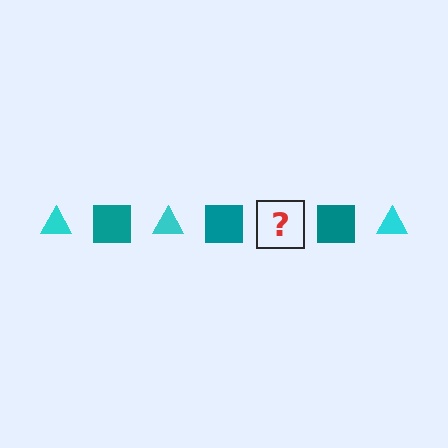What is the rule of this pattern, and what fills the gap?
The rule is that the pattern alternates between cyan triangle and teal square. The gap should be filled with a cyan triangle.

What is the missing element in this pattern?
The missing element is a cyan triangle.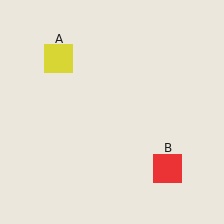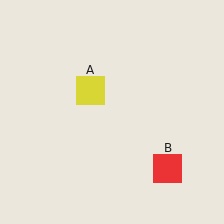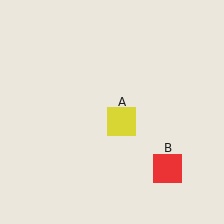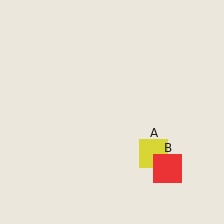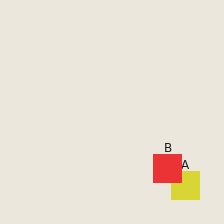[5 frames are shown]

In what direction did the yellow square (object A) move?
The yellow square (object A) moved down and to the right.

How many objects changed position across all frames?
1 object changed position: yellow square (object A).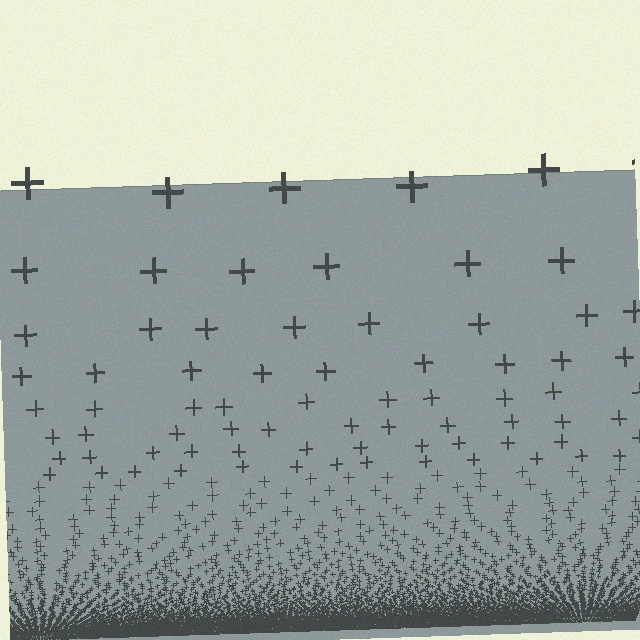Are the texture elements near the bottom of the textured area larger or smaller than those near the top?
Smaller. The gradient is inverted — elements near the bottom are smaller and denser.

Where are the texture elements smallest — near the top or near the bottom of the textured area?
Near the bottom.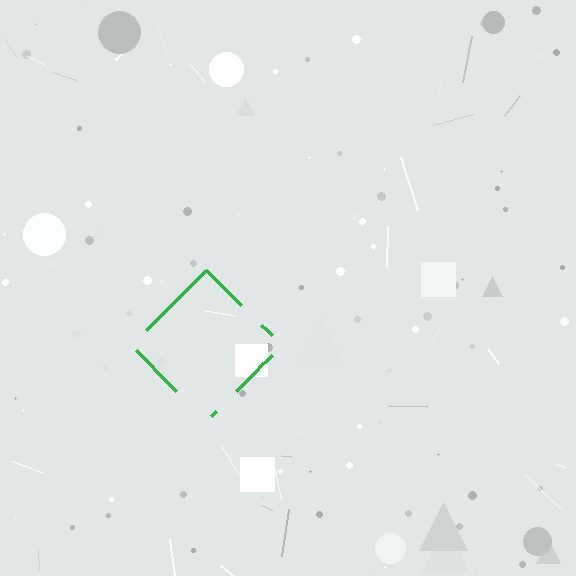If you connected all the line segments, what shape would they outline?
They would outline a diamond.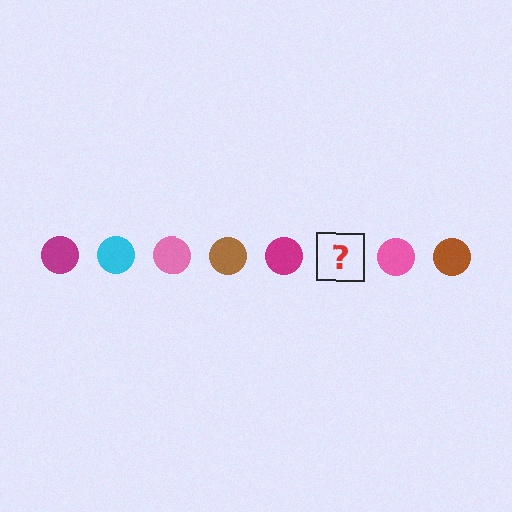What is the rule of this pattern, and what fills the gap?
The rule is that the pattern cycles through magenta, cyan, pink, brown circles. The gap should be filled with a cyan circle.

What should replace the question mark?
The question mark should be replaced with a cyan circle.